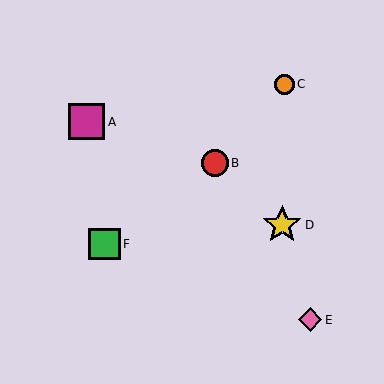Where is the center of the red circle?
The center of the red circle is at (215, 163).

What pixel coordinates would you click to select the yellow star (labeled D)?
Click at (282, 225) to select the yellow star D.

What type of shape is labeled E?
Shape E is a pink diamond.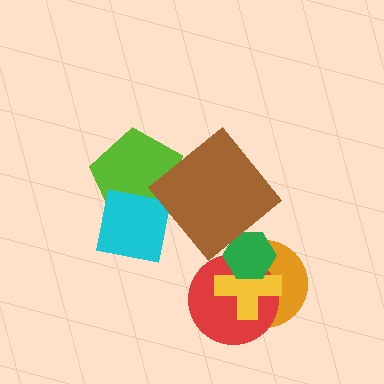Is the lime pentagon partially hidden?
Yes, it is partially covered by another shape.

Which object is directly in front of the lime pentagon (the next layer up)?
The cyan square is directly in front of the lime pentagon.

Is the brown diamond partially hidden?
No, no other shape covers it.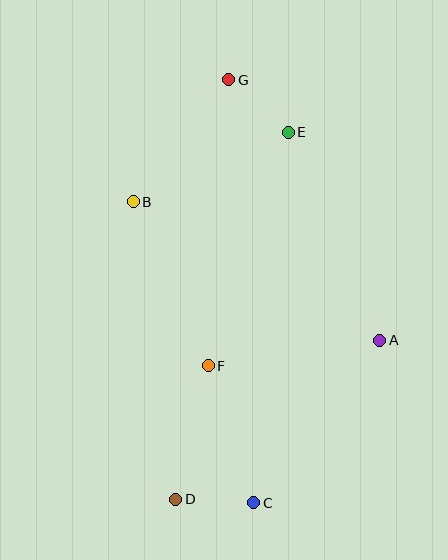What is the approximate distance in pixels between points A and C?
The distance between A and C is approximately 205 pixels.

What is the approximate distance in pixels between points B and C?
The distance between B and C is approximately 324 pixels.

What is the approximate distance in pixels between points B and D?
The distance between B and D is approximately 300 pixels.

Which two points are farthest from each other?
Points C and G are farthest from each other.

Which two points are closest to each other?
Points C and D are closest to each other.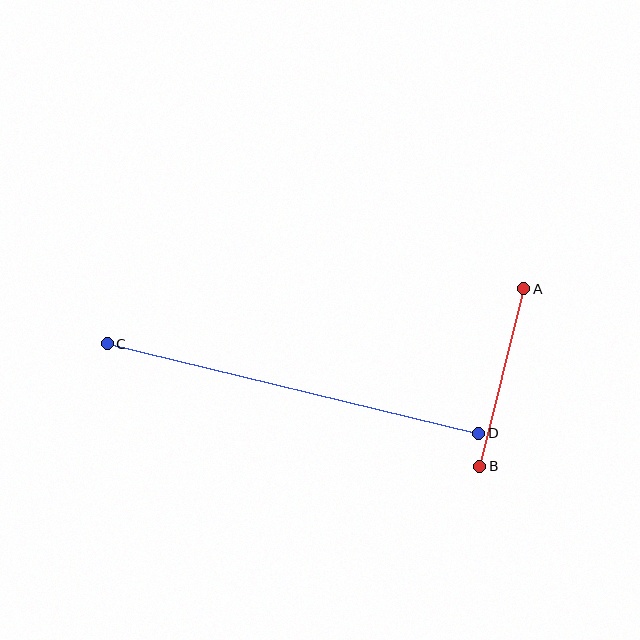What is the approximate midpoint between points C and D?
The midpoint is at approximately (293, 388) pixels.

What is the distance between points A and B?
The distance is approximately 183 pixels.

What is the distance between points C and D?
The distance is approximately 382 pixels.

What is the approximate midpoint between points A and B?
The midpoint is at approximately (502, 378) pixels.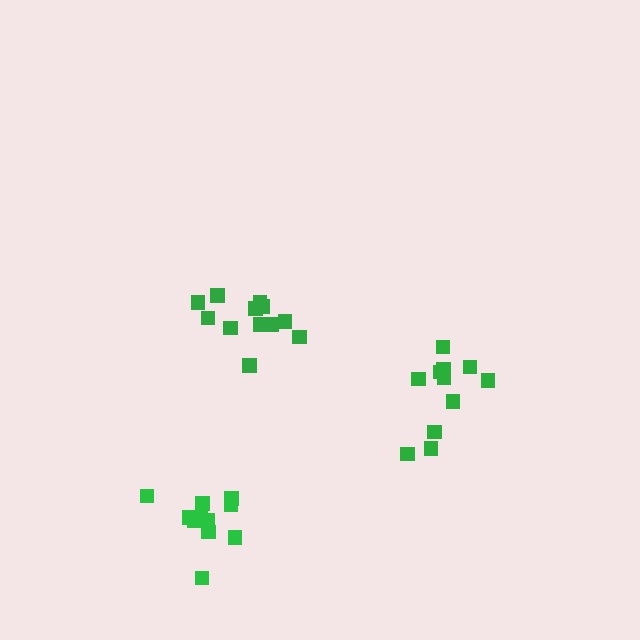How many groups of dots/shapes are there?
There are 3 groups.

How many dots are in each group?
Group 1: 12 dots, Group 2: 11 dots, Group 3: 11 dots (34 total).